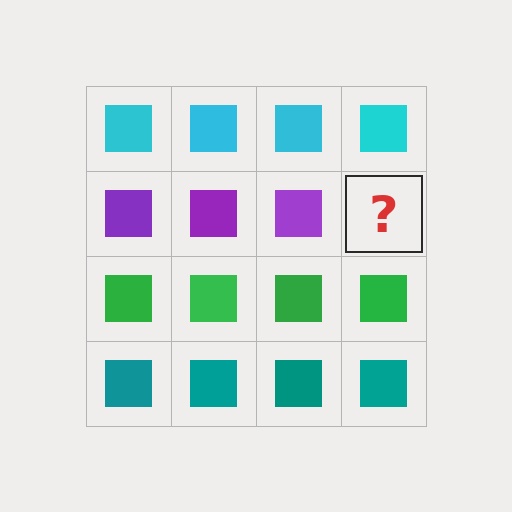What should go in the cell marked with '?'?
The missing cell should contain a purple square.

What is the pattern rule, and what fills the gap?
The rule is that each row has a consistent color. The gap should be filled with a purple square.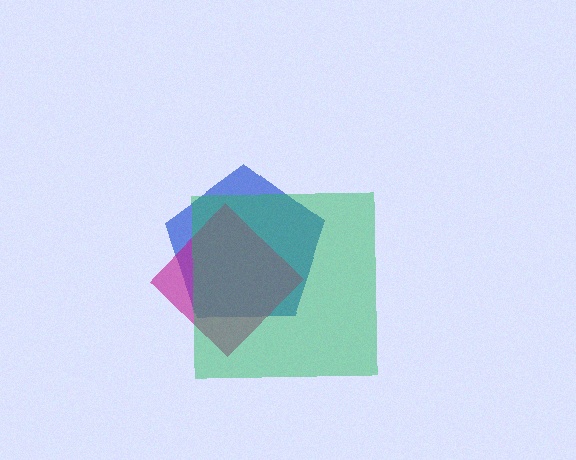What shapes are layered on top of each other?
The layered shapes are: a blue pentagon, a magenta diamond, a green square.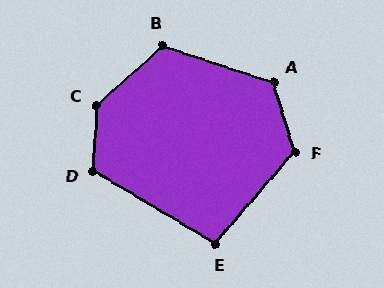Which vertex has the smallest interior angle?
E, at approximately 100 degrees.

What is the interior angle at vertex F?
Approximately 123 degrees (obtuse).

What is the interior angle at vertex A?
Approximately 124 degrees (obtuse).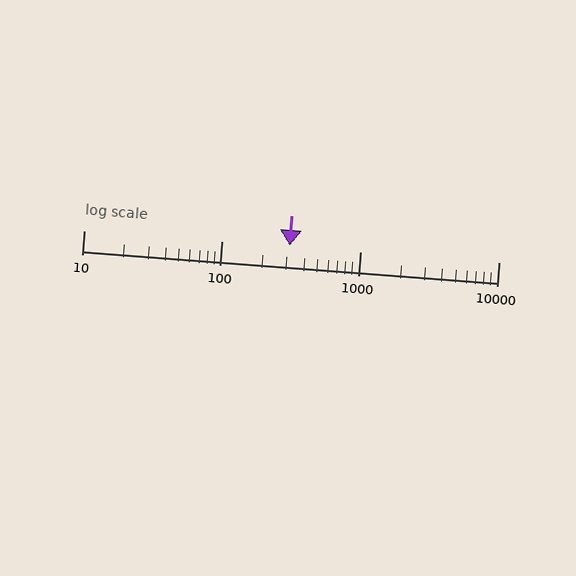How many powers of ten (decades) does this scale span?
The scale spans 3 decades, from 10 to 10000.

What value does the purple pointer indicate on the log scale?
The pointer indicates approximately 310.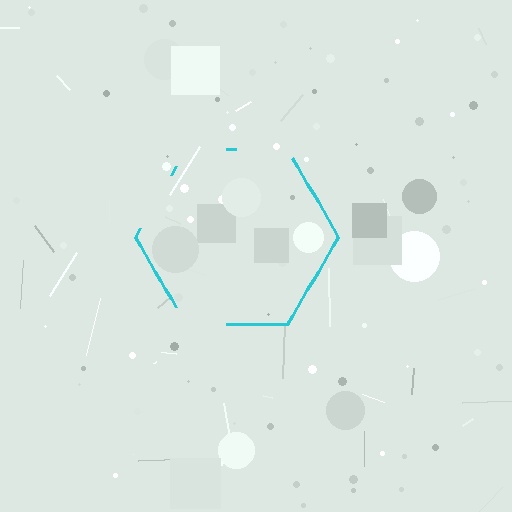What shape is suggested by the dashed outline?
The dashed outline suggests a hexagon.